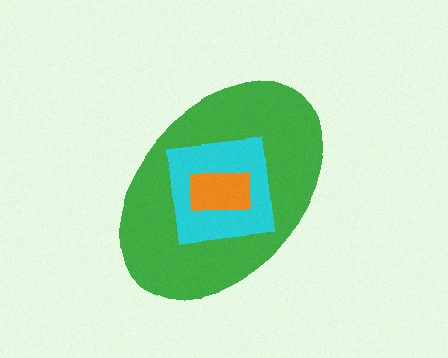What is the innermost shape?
The orange rectangle.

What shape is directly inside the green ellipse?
The cyan square.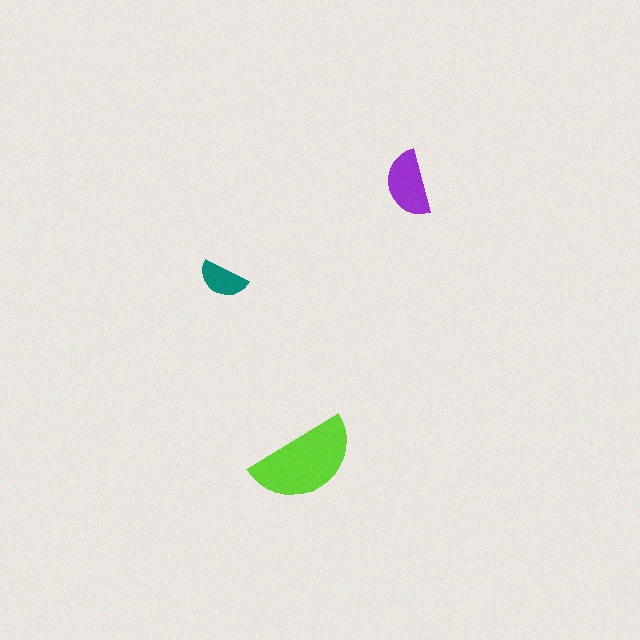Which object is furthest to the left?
The teal semicircle is leftmost.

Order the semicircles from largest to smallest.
the lime one, the purple one, the teal one.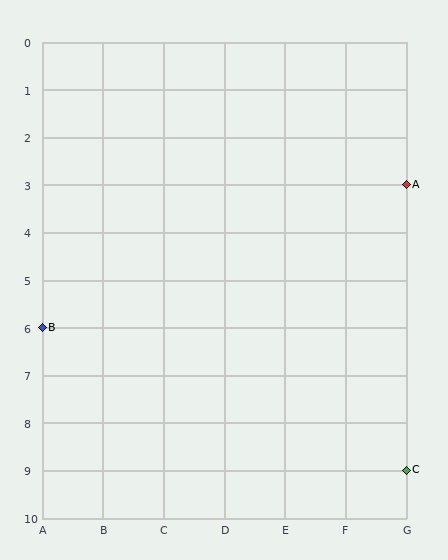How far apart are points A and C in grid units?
Points A and C are 6 rows apart.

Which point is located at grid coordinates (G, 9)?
Point C is at (G, 9).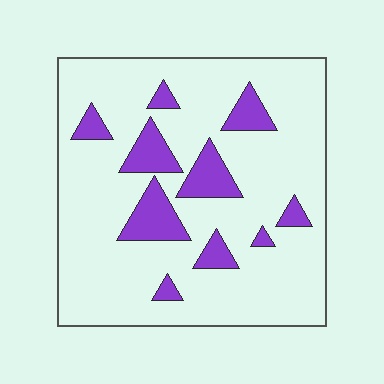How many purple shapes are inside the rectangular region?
10.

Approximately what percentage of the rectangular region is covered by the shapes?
Approximately 15%.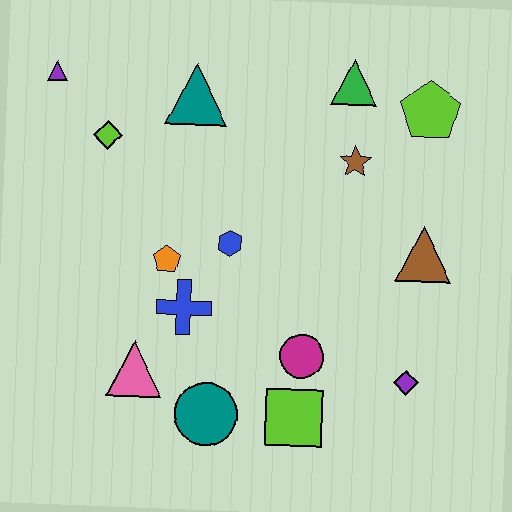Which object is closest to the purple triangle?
The lime diamond is closest to the purple triangle.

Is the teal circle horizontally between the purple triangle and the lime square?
Yes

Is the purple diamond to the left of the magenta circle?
No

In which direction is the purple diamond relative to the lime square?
The purple diamond is to the right of the lime square.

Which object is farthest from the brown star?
The purple triangle is farthest from the brown star.